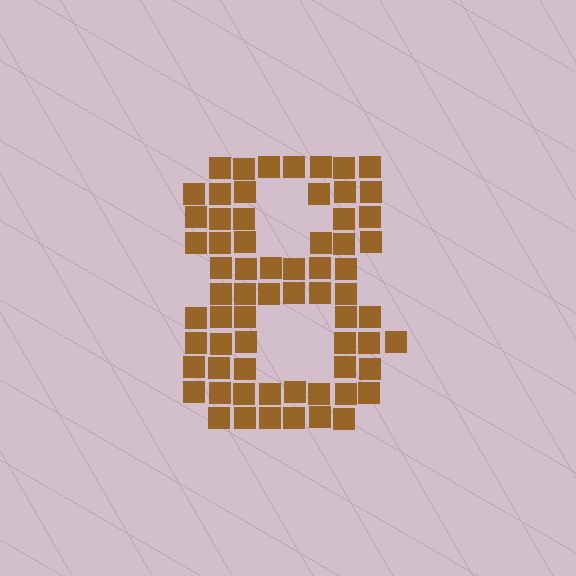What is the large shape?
The large shape is the digit 8.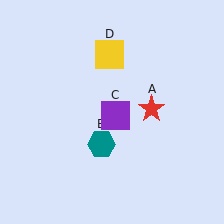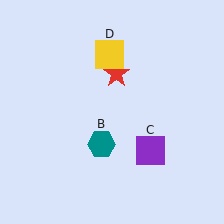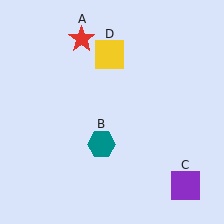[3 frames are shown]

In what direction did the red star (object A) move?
The red star (object A) moved up and to the left.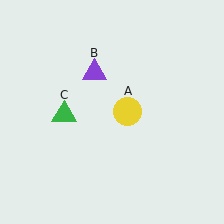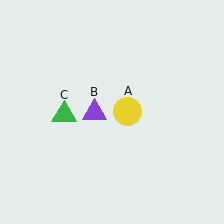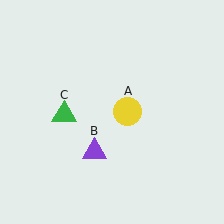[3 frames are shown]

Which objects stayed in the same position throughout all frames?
Yellow circle (object A) and green triangle (object C) remained stationary.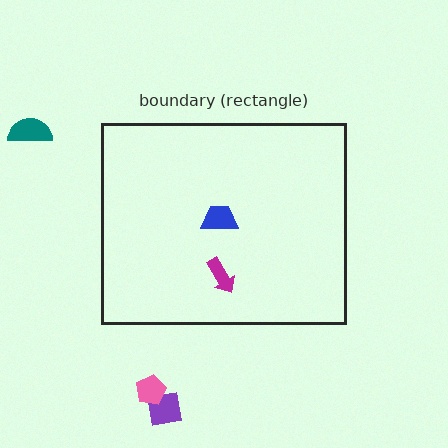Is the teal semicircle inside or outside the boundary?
Outside.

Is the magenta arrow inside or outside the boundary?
Inside.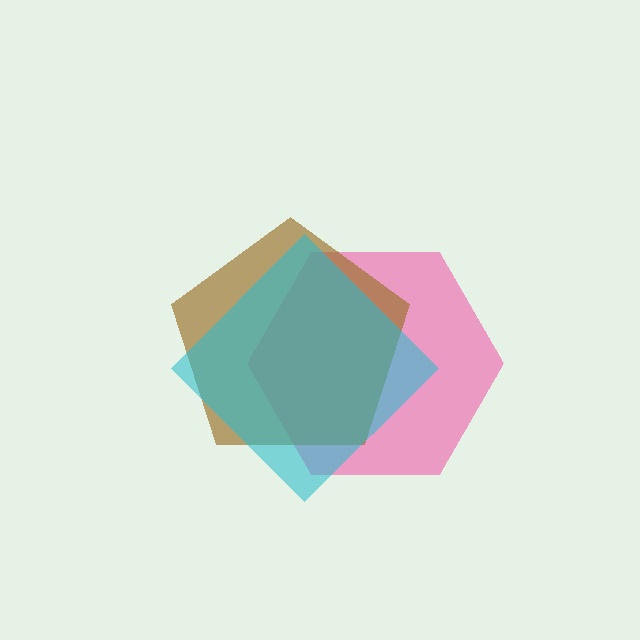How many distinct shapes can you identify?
There are 3 distinct shapes: a pink hexagon, a brown pentagon, a cyan diamond.